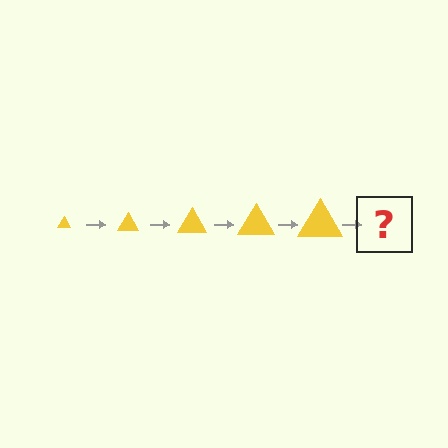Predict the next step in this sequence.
The next step is a yellow triangle, larger than the previous one.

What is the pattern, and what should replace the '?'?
The pattern is that the triangle gets progressively larger each step. The '?' should be a yellow triangle, larger than the previous one.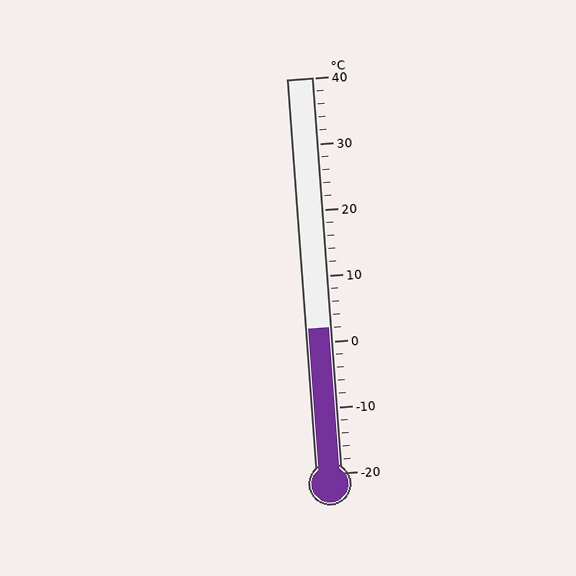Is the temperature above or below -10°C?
The temperature is above -10°C.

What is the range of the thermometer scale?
The thermometer scale ranges from -20°C to 40°C.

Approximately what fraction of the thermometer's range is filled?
The thermometer is filled to approximately 35% of its range.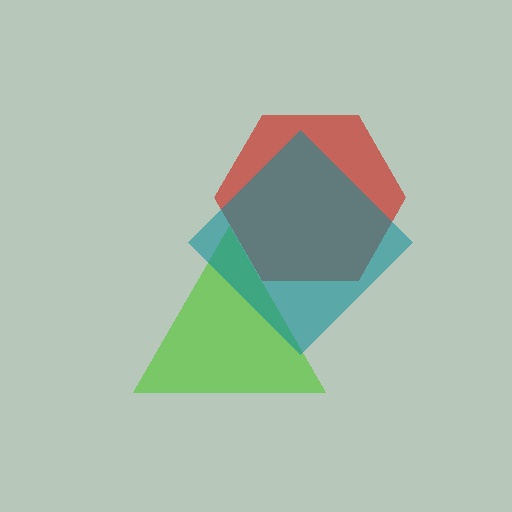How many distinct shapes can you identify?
There are 3 distinct shapes: a red hexagon, a lime triangle, a teal diamond.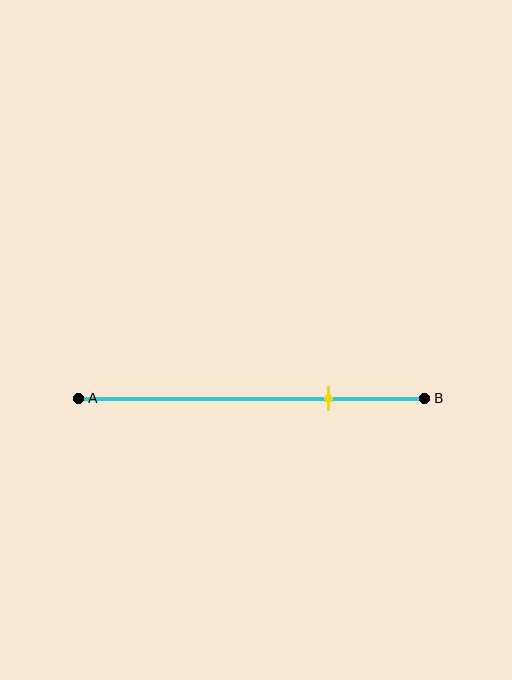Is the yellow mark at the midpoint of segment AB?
No, the mark is at about 70% from A, not at the 50% midpoint.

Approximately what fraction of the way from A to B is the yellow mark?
The yellow mark is approximately 70% of the way from A to B.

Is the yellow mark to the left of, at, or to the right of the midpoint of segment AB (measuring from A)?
The yellow mark is to the right of the midpoint of segment AB.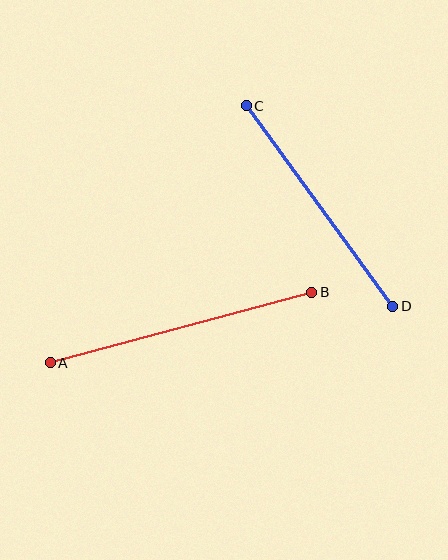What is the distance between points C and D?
The distance is approximately 248 pixels.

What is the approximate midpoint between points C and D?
The midpoint is at approximately (319, 206) pixels.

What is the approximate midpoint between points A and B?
The midpoint is at approximately (181, 327) pixels.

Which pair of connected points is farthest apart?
Points A and B are farthest apart.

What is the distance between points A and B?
The distance is approximately 271 pixels.